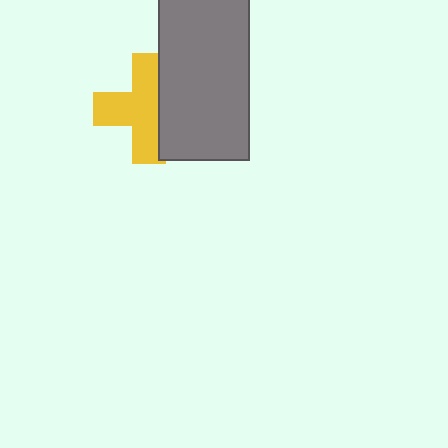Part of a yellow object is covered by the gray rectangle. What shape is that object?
It is a cross.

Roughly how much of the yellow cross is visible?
Most of it is visible (roughly 65%).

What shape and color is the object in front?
The object in front is a gray rectangle.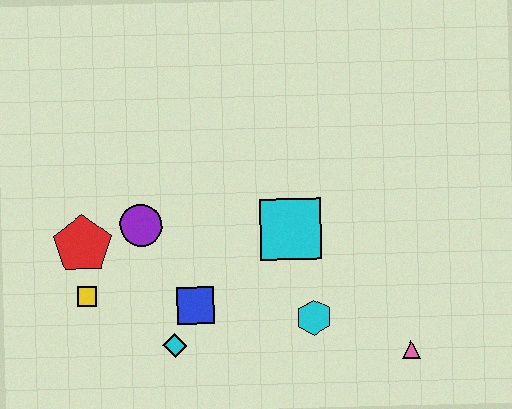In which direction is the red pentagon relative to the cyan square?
The red pentagon is to the left of the cyan square.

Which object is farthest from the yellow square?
The pink triangle is farthest from the yellow square.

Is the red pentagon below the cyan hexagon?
No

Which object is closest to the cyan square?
The cyan hexagon is closest to the cyan square.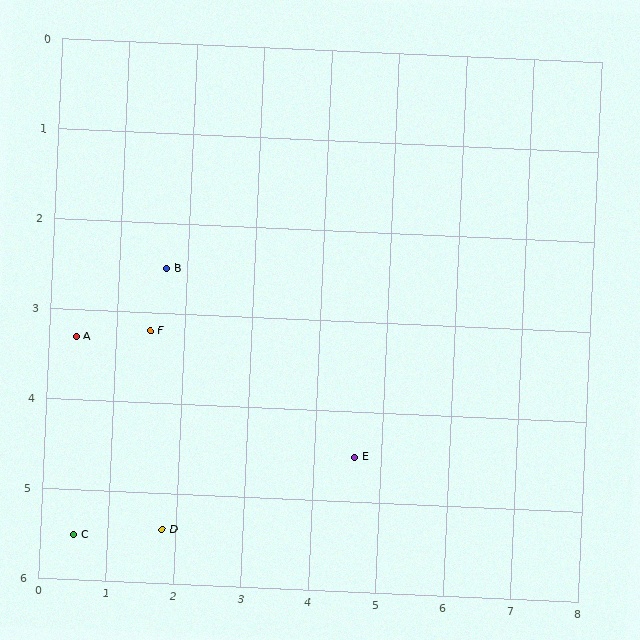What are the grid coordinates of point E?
Point E is at approximately (4.6, 4.5).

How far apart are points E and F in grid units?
Points E and F are about 3.4 grid units apart.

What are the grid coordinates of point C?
Point C is at approximately (0.5, 5.5).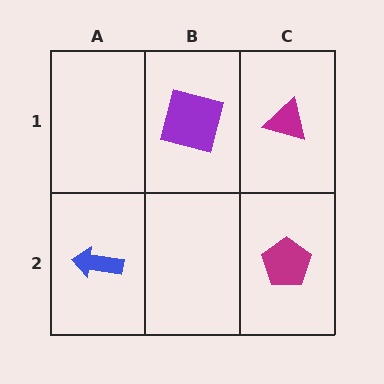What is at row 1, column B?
A purple square.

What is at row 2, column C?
A magenta pentagon.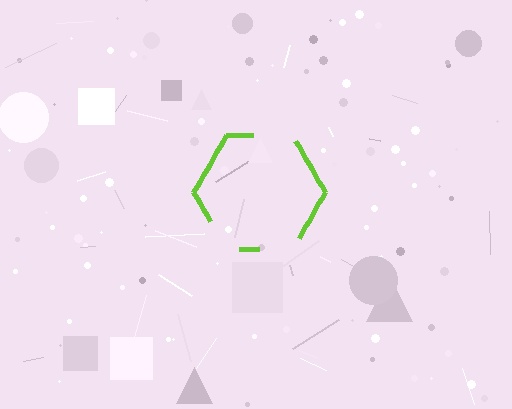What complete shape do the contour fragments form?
The contour fragments form a hexagon.